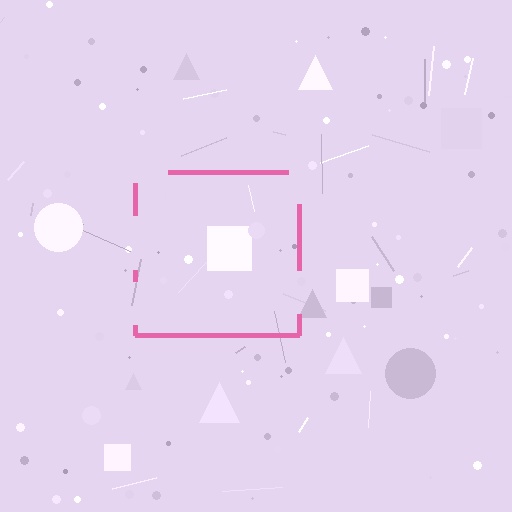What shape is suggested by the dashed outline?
The dashed outline suggests a square.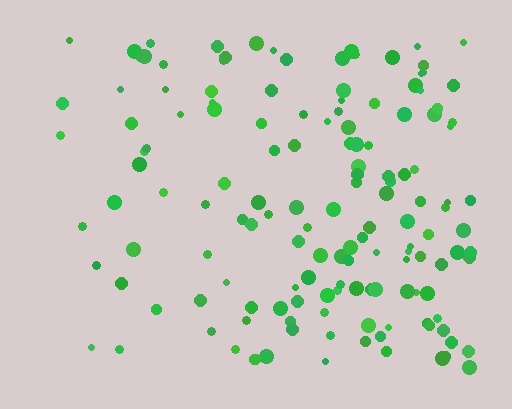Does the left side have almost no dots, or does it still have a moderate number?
Still a moderate number, just noticeably fewer than the right.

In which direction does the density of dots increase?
From left to right, with the right side densest.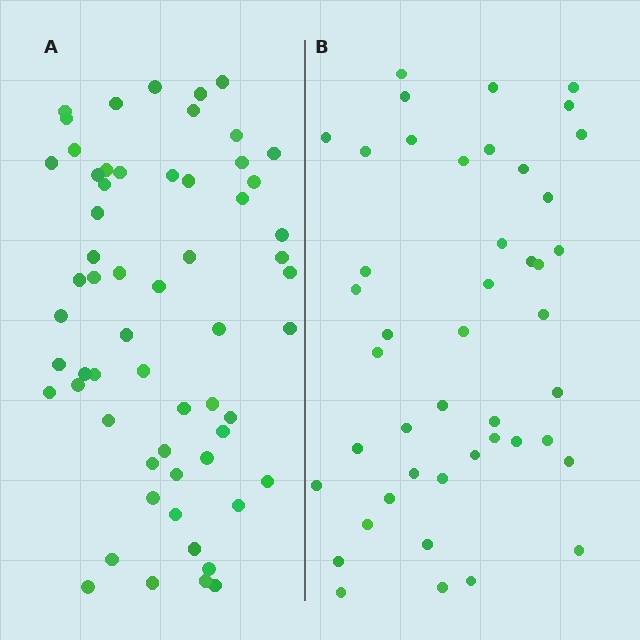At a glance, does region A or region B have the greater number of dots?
Region A (the left region) has more dots.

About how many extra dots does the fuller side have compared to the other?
Region A has approximately 15 more dots than region B.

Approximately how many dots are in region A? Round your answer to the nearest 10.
About 60 dots.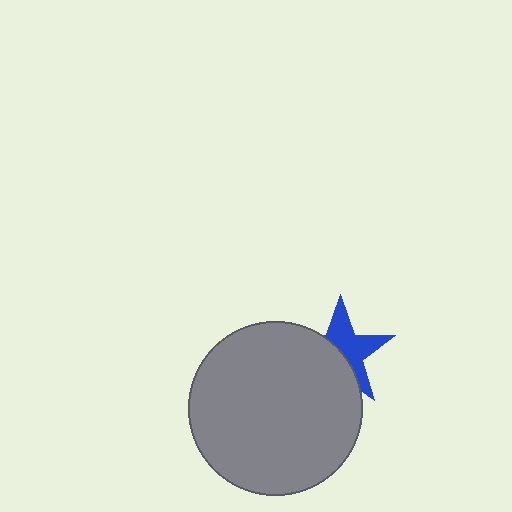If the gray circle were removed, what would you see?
You would see the complete blue star.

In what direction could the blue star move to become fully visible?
The blue star could move toward the upper-right. That would shift it out from behind the gray circle entirely.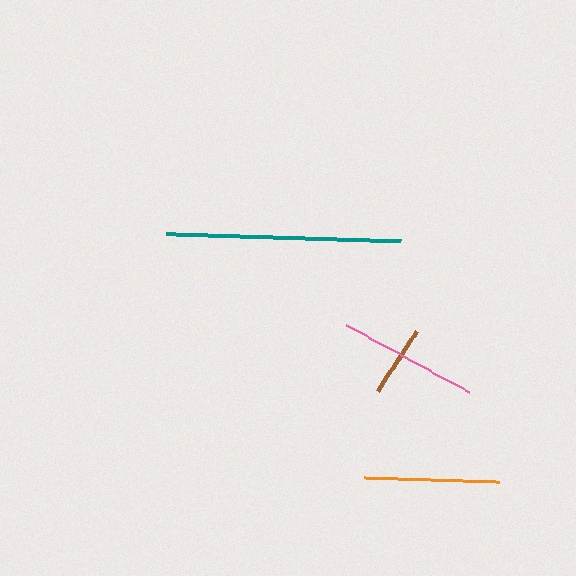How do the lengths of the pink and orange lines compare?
The pink and orange lines are approximately the same length.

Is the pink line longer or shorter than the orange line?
The pink line is longer than the orange line.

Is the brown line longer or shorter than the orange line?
The orange line is longer than the brown line.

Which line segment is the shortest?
The brown line is the shortest at approximately 72 pixels.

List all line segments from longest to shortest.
From longest to shortest: teal, pink, orange, brown.